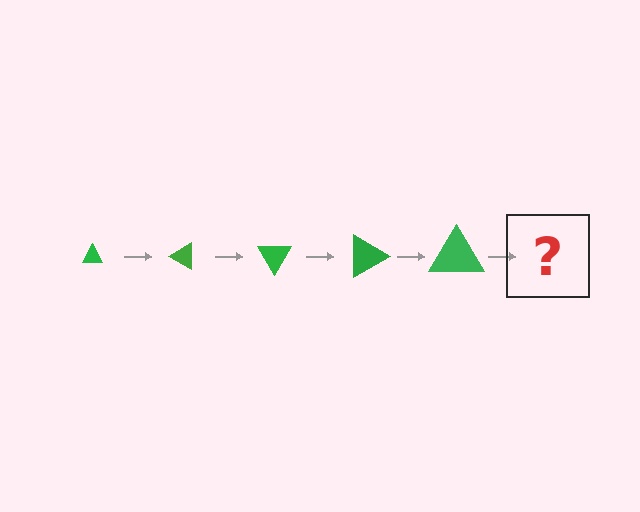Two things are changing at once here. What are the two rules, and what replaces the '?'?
The two rules are that the triangle grows larger each step and it rotates 30 degrees each step. The '?' should be a triangle, larger than the previous one and rotated 150 degrees from the start.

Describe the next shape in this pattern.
It should be a triangle, larger than the previous one and rotated 150 degrees from the start.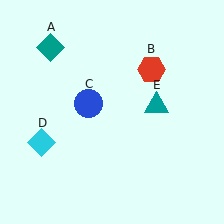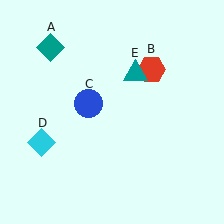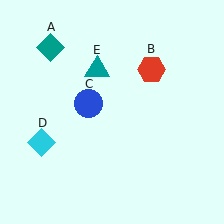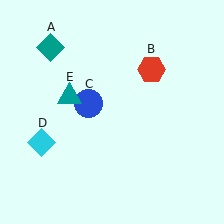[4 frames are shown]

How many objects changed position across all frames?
1 object changed position: teal triangle (object E).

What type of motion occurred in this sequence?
The teal triangle (object E) rotated counterclockwise around the center of the scene.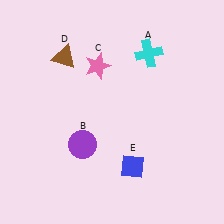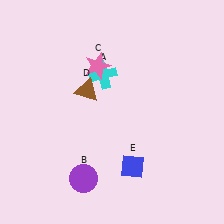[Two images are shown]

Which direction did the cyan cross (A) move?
The cyan cross (A) moved left.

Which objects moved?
The objects that moved are: the cyan cross (A), the purple circle (B), the brown triangle (D).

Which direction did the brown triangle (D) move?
The brown triangle (D) moved down.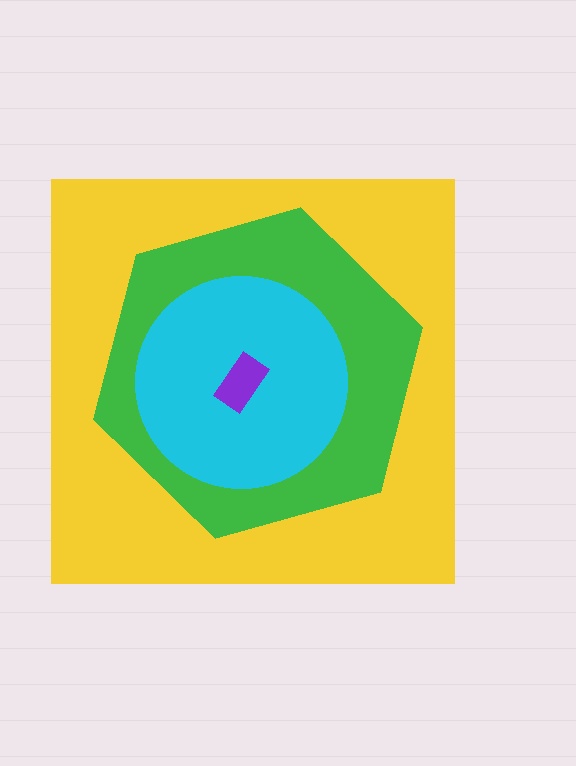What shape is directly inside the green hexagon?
The cyan circle.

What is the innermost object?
The purple rectangle.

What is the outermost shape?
The yellow square.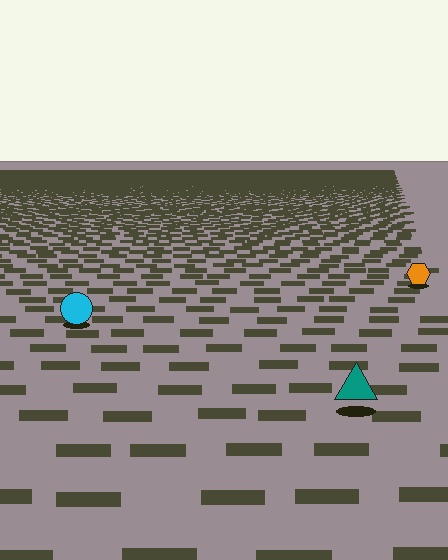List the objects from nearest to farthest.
From nearest to farthest: the teal triangle, the cyan circle, the orange hexagon.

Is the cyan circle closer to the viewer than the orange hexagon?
Yes. The cyan circle is closer — you can tell from the texture gradient: the ground texture is coarser near it.